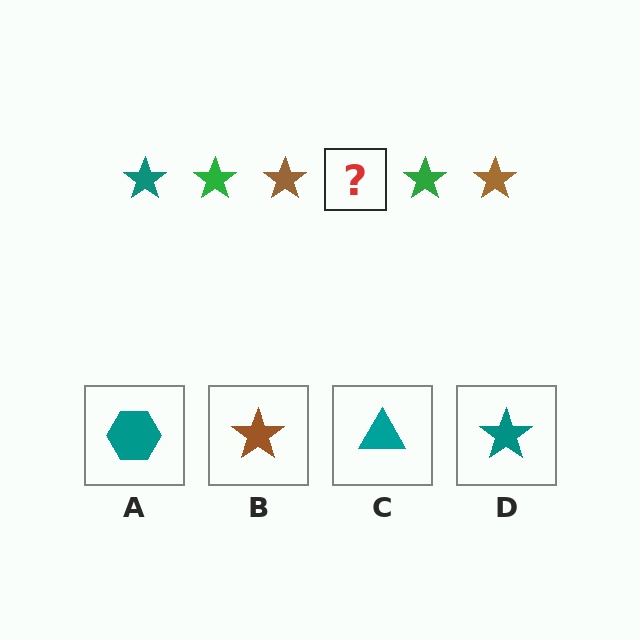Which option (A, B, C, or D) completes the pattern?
D.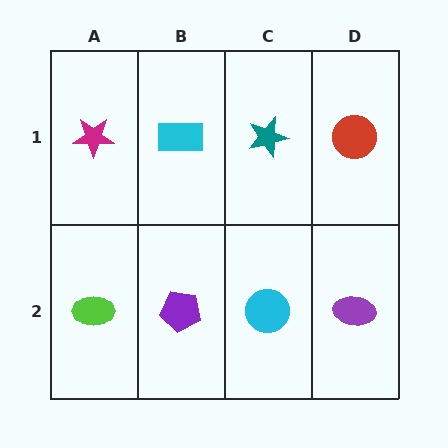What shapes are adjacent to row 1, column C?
A cyan circle (row 2, column C), a cyan rectangle (row 1, column B), a red circle (row 1, column D).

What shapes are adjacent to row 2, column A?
A magenta star (row 1, column A), a purple pentagon (row 2, column B).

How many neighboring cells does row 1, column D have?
2.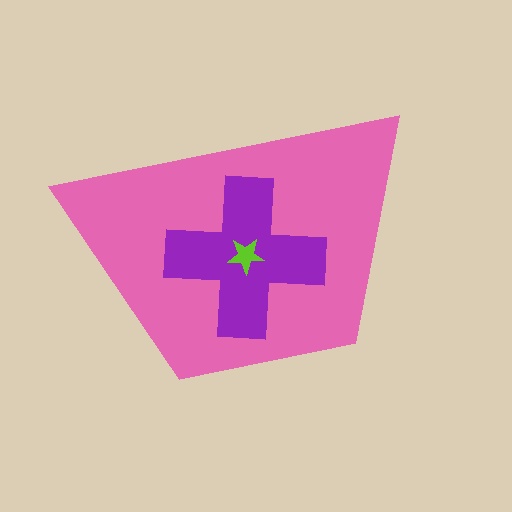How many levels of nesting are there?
3.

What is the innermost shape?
The lime star.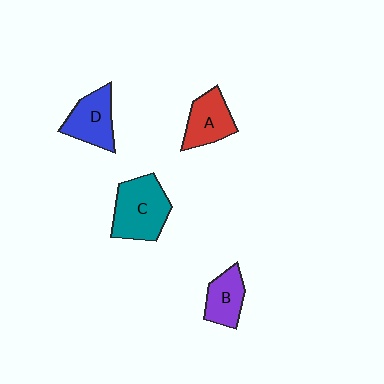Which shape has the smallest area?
Shape B (purple).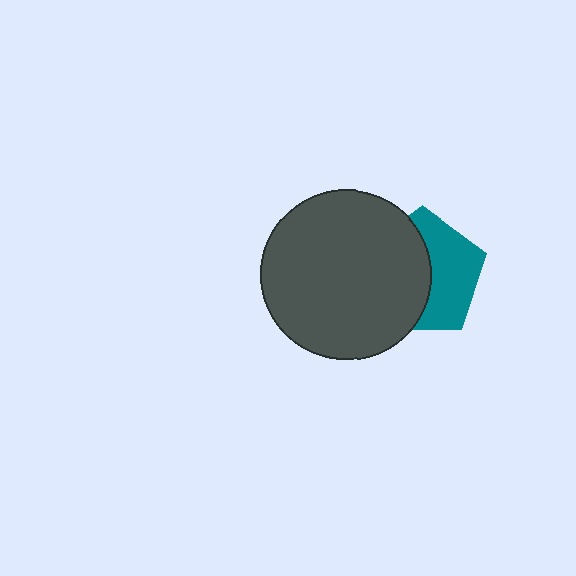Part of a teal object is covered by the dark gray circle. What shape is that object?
It is a pentagon.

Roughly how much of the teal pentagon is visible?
About half of it is visible (roughly 47%).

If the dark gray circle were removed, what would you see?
You would see the complete teal pentagon.